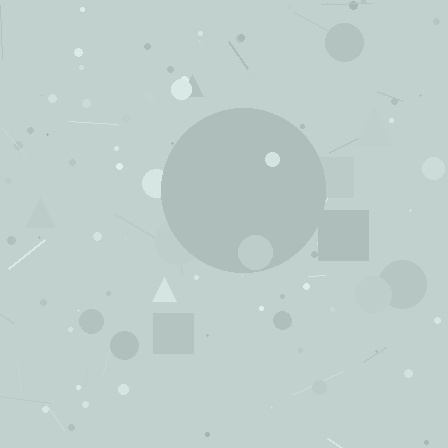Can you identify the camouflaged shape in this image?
The camouflaged shape is a circle.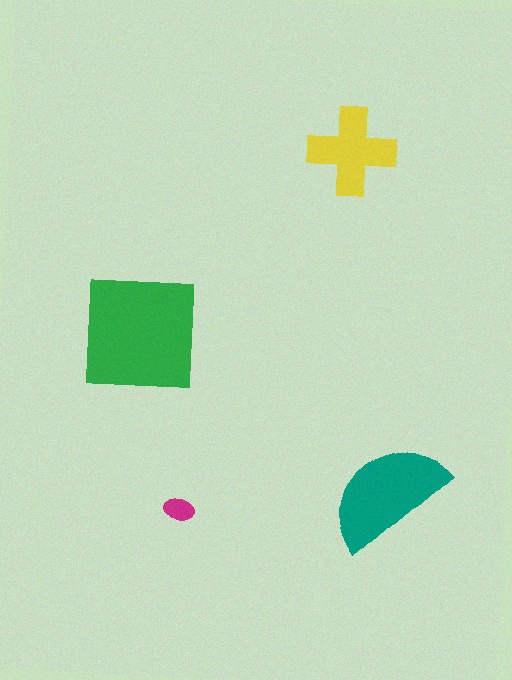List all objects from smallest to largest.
The magenta ellipse, the yellow cross, the teal semicircle, the green square.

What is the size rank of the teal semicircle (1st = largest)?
2nd.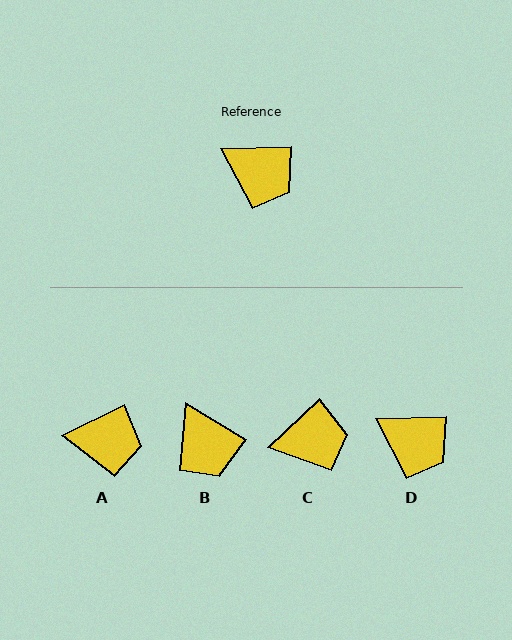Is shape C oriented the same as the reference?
No, it is off by about 42 degrees.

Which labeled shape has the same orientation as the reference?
D.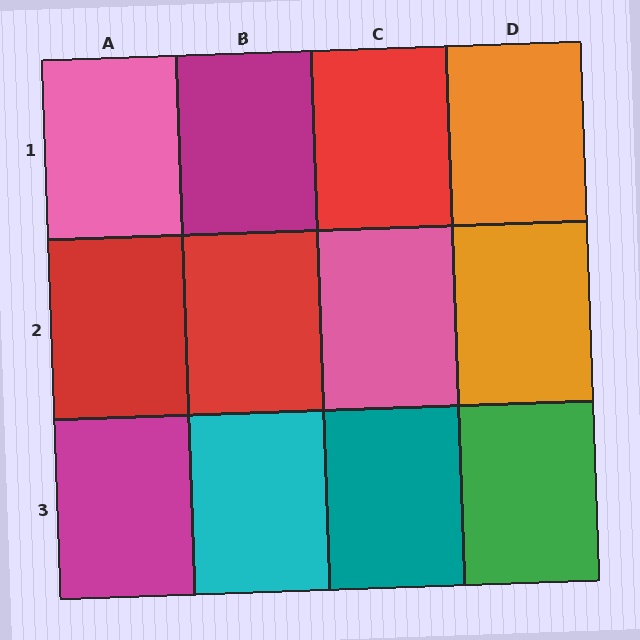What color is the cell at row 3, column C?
Teal.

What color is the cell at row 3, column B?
Cyan.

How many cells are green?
1 cell is green.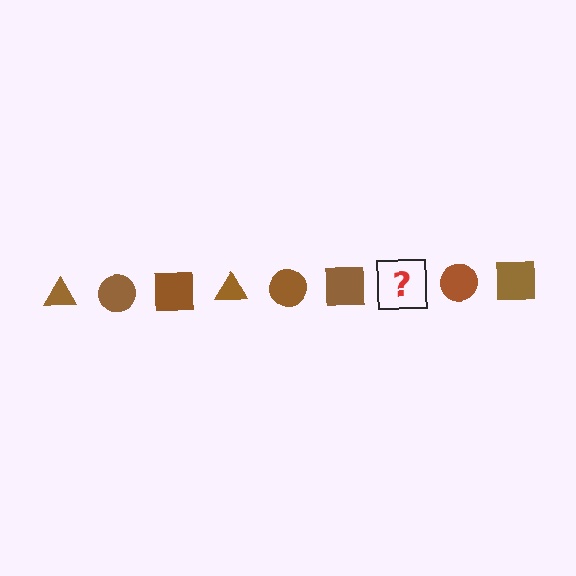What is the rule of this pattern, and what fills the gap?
The rule is that the pattern cycles through triangle, circle, square shapes in brown. The gap should be filled with a brown triangle.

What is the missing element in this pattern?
The missing element is a brown triangle.